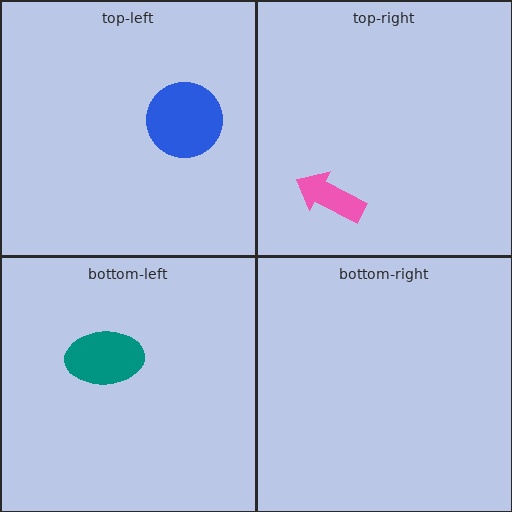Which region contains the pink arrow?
The top-right region.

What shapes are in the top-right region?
The pink arrow.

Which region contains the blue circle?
The top-left region.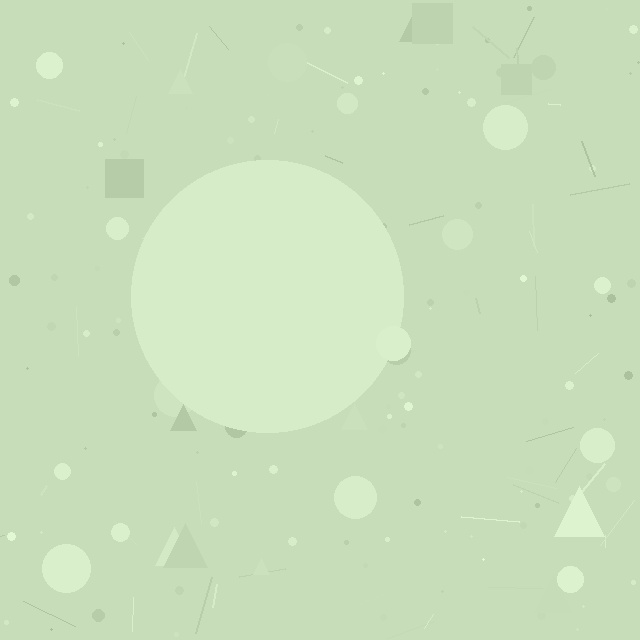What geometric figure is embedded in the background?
A circle is embedded in the background.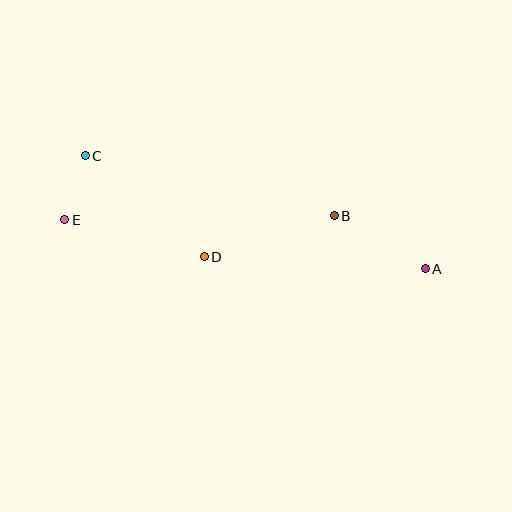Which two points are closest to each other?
Points C and E are closest to each other.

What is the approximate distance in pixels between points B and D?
The distance between B and D is approximately 136 pixels.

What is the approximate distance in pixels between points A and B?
The distance between A and B is approximately 105 pixels.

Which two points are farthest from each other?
Points A and E are farthest from each other.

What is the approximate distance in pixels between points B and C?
The distance between B and C is approximately 256 pixels.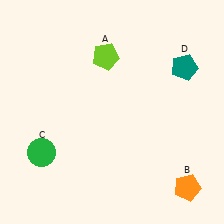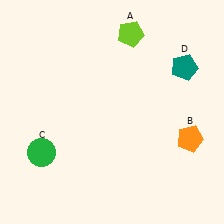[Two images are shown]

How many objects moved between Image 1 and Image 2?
2 objects moved between the two images.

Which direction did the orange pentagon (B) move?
The orange pentagon (B) moved up.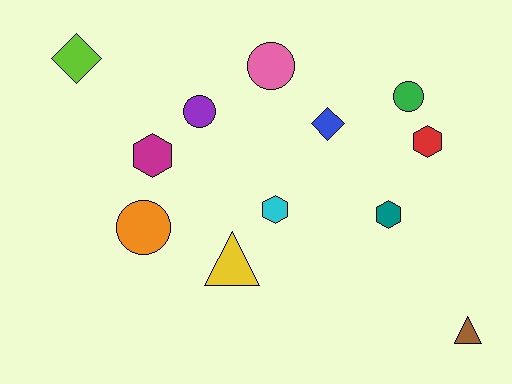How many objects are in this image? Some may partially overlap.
There are 12 objects.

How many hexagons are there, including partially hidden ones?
There are 4 hexagons.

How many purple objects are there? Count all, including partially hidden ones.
There is 1 purple object.